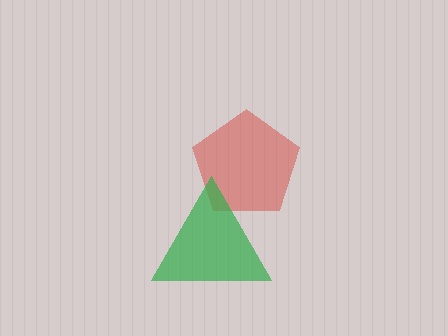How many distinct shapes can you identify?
There are 2 distinct shapes: a red pentagon, a green triangle.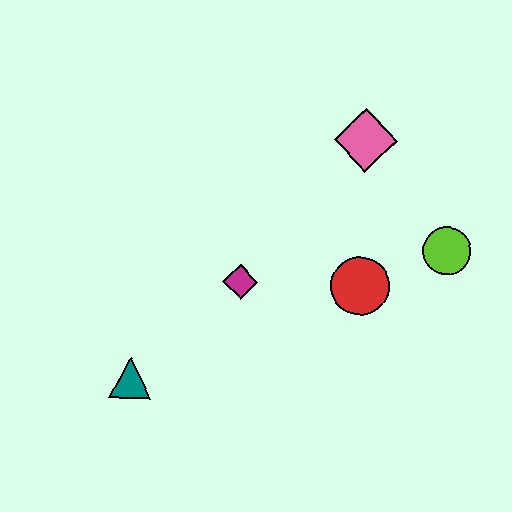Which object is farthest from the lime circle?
The teal triangle is farthest from the lime circle.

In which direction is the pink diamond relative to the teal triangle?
The pink diamond is above the teal triangle.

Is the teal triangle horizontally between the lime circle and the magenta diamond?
No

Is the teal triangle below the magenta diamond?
Yes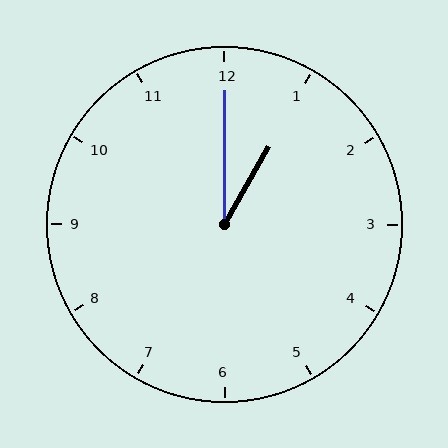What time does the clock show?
1:00.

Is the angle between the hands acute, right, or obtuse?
It is acute.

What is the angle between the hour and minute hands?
Approximately 30 degrees.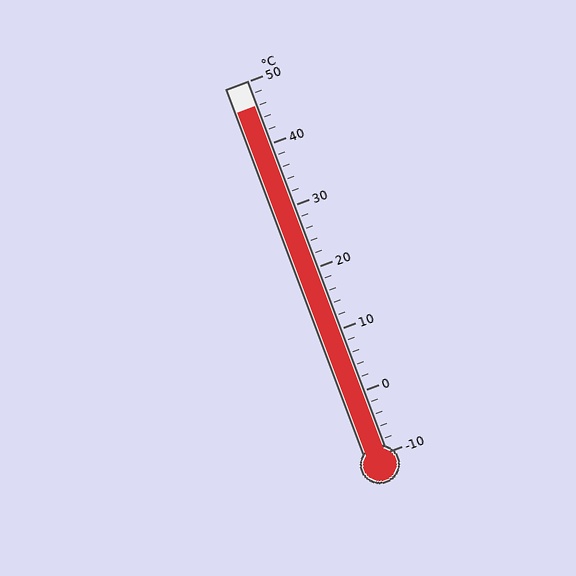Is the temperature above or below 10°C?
The temperature is above 10°C.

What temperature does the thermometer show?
The thermometer shows approximately 46°C.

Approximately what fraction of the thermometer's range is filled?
The thermometer is filled to approximately 95% of its range.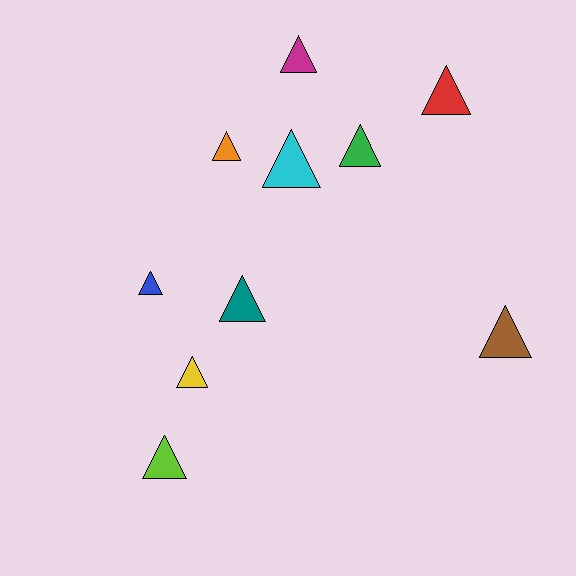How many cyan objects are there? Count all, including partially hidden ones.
There is 1 cyan object.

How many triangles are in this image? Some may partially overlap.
There are 10 triangles.